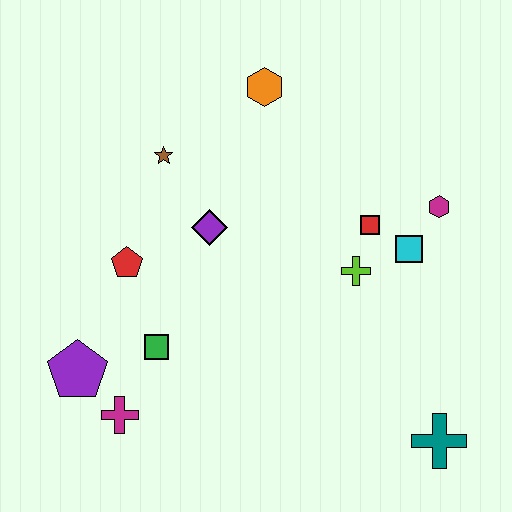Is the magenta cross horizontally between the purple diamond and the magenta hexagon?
No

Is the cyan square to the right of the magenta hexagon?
No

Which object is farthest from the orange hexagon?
The teal cross is farthest from the orange hexagon.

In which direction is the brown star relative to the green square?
The brown star is above the green square.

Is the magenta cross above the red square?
No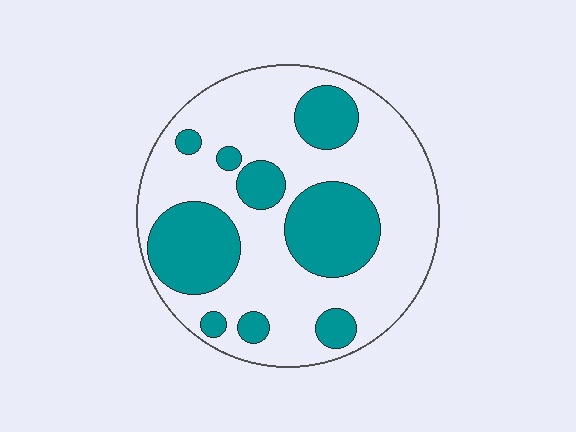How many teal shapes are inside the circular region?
9.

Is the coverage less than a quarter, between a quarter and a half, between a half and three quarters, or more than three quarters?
Between a quarter and a half.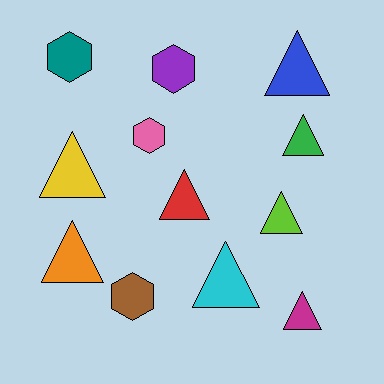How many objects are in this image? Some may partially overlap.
There are 12 objects.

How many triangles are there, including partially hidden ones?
There are 8 triangles.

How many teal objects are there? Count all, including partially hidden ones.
There is 1 teal object.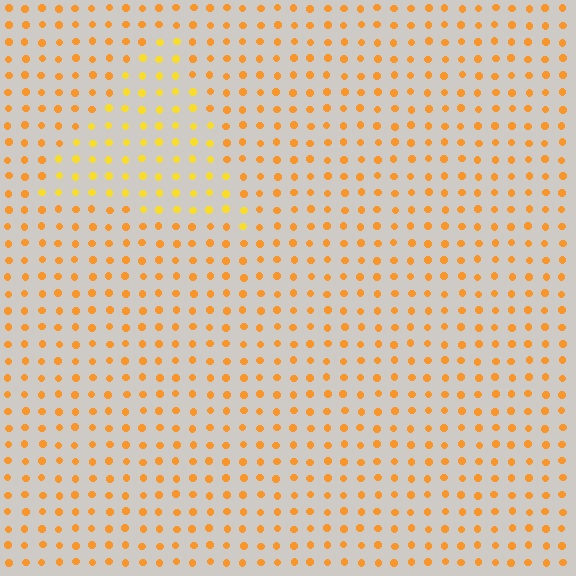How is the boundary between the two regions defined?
The boundary is defined purely by a slight shift in hue (about 21 degrees). Spacing, size, and orientation are identical on both sides.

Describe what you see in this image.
The image is filled with small orange elements in a uniform arrangement. A triangle-shaped region is visible where the elements are tinted to a slightly different hue, forming a subtle color boundary.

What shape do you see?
I see a triangle.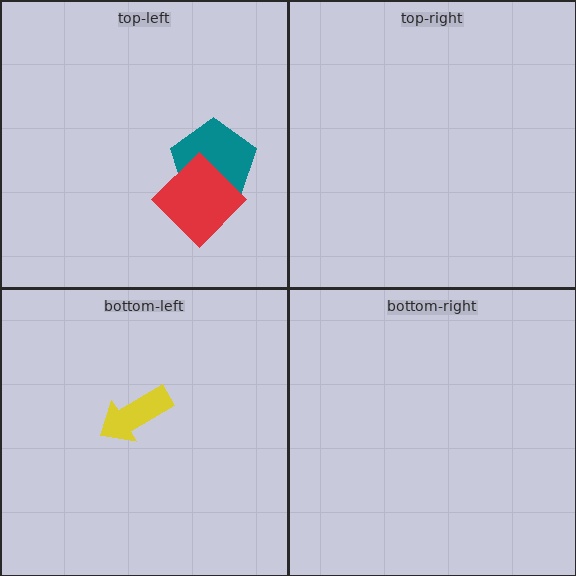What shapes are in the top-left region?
The teal pentagon, the red diamond.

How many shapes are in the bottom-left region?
1.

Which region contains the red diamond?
The top-left region.